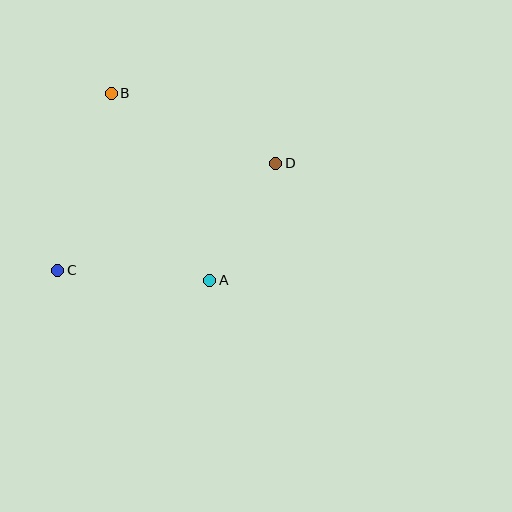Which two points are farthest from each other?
Points C and D are farthest from each other.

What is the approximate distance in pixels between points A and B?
The distance between A and B is approximately 211 pixels.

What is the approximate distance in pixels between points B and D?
The distance between B and D is approximately 179 pixels.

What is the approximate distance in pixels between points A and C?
The distance between A and C is approximately 152 pixels.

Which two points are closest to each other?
Points A and D are closest to each other.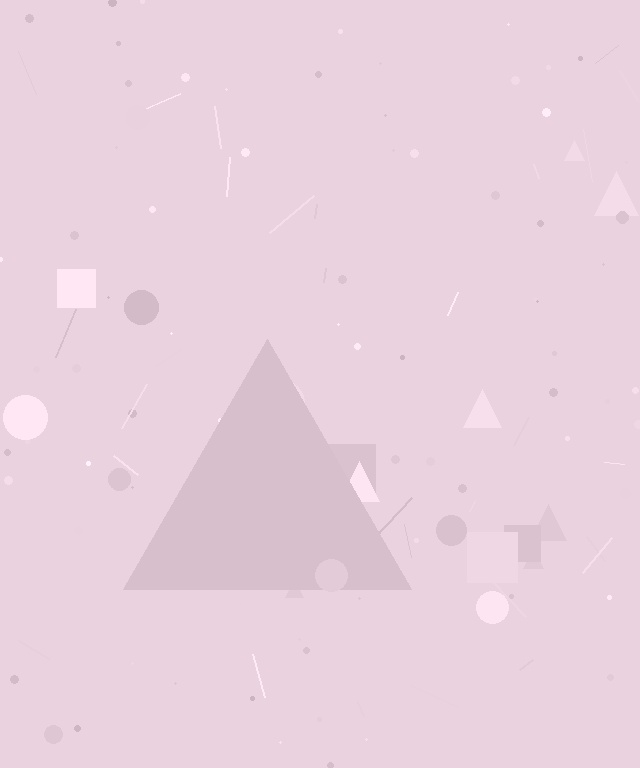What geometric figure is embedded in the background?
A triangle is embedded in the background.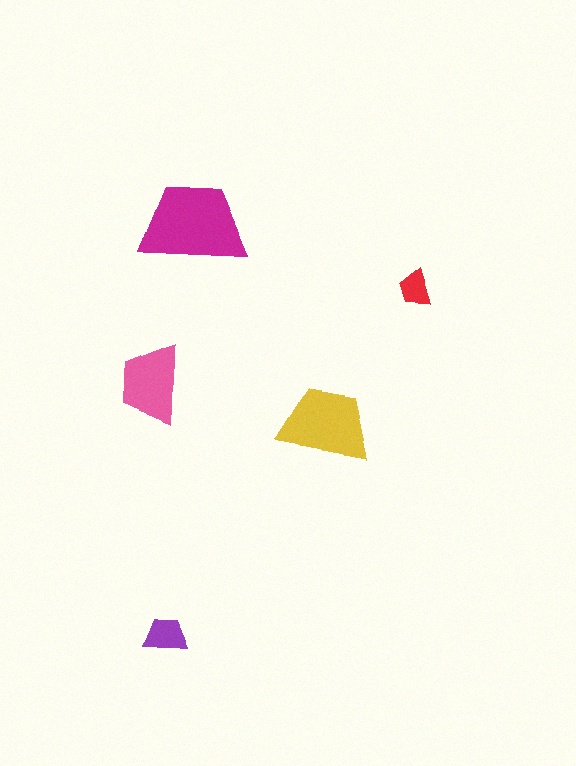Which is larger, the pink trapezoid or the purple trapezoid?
The pink one.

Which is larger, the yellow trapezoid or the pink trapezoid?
The yellow one.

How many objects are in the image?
There are 5 objects in the image.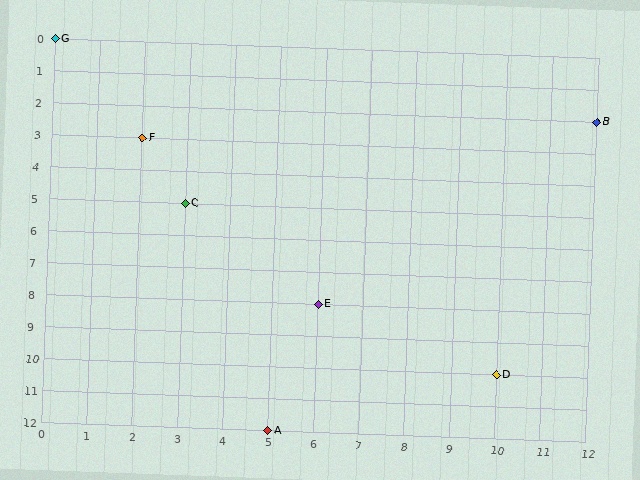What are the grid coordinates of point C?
Point C is at grid coordinates (3, 5).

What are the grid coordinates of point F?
Point F is at grid coordinates (2, 3).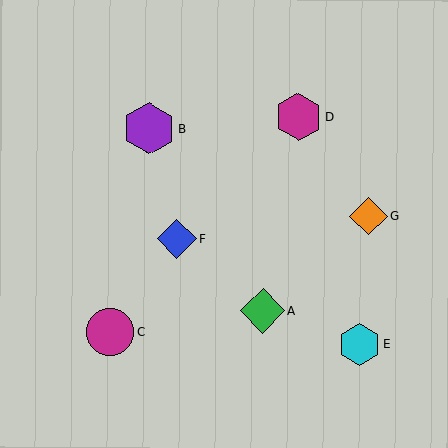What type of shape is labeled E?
Shape E is a cyan hexagon.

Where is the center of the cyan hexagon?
The center of the cyan hexagon is at (360, 344).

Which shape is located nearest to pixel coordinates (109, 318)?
The magenta circle (labeled C) at (110, 332) is nearest to that location.